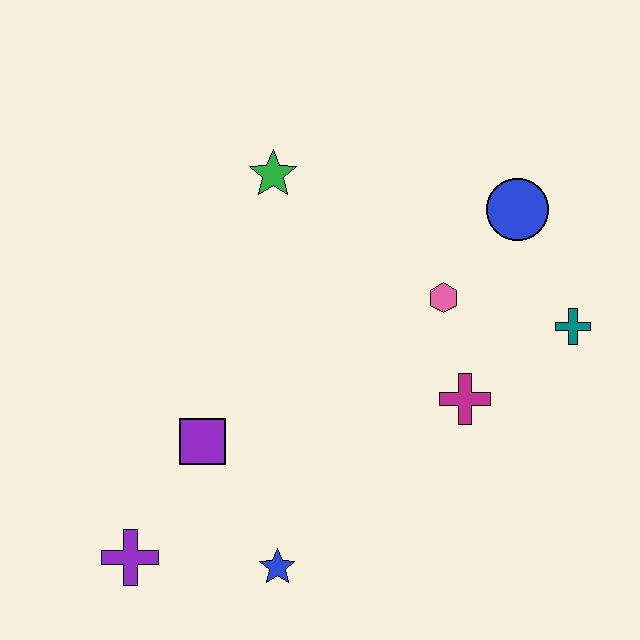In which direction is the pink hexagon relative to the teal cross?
The pink hexagon is to the left of the teal cross.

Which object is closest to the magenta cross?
The pink hexagon is closest to the magenta cross.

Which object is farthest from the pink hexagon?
The purple cross is farthest from the pink hexagon.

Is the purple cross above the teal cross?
No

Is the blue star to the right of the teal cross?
No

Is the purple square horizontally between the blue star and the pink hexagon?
No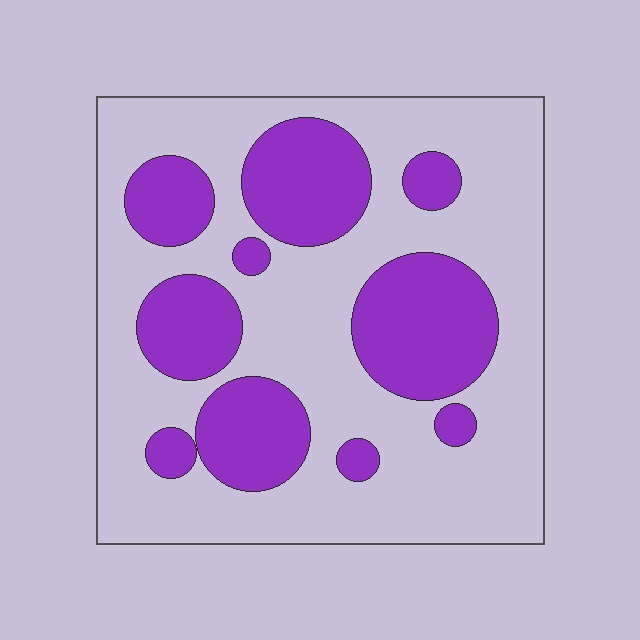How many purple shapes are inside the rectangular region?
10.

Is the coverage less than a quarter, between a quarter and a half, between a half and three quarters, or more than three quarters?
Between a quarter and a half.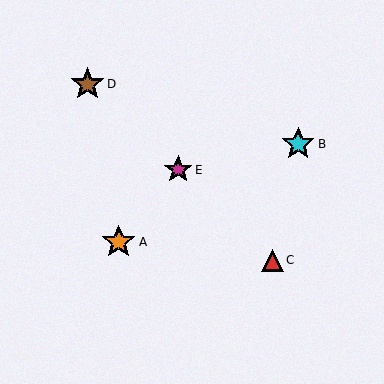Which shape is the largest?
The orange star (labeled A) is the largest.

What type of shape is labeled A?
Shape A is an orange star.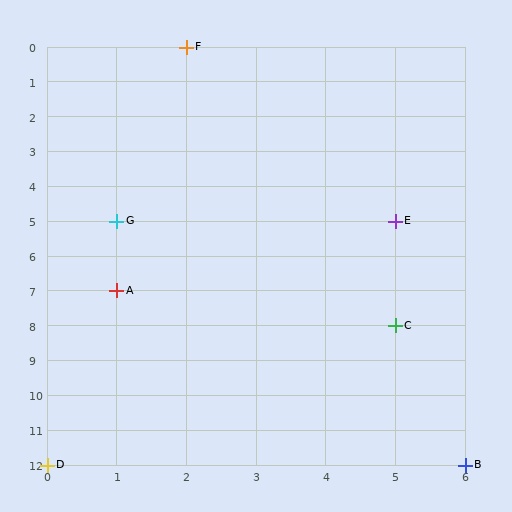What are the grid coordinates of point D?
Point D is at grid coordinates (0, 12).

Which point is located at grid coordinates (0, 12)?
Point D is at (0, 12).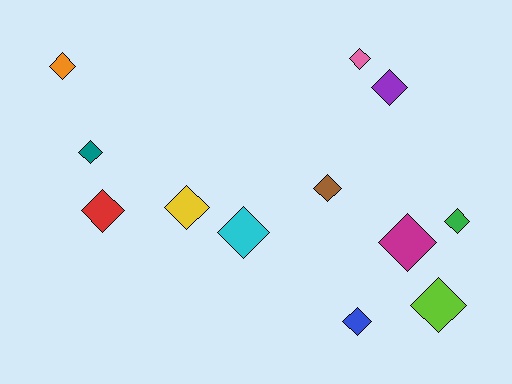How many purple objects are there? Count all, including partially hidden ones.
There is 1 purple object.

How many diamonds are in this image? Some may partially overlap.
There are 12 diamonds.